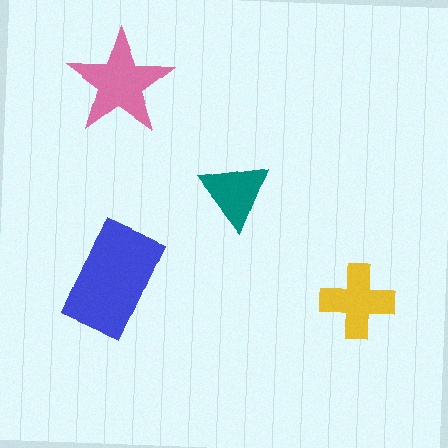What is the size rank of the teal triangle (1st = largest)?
4th.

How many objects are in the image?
There are 4 objects in the image.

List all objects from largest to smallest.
The blue rectangle, the pink star, the yellow cross, the teal triangle.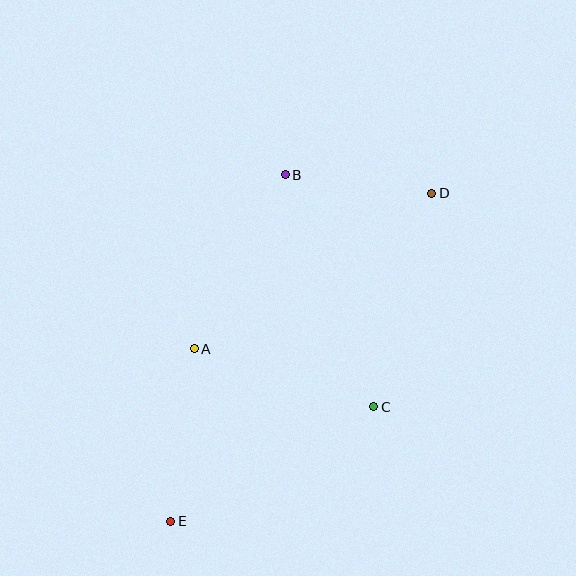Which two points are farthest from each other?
Points D and E are farthest from each other.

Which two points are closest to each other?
Points B and D are closest to each other.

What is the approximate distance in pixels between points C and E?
The distance between C and E is approximately 233 pixels.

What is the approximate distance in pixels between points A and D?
The distance between A and D is approximately 284 pixels.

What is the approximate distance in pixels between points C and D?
The distance between C and D is approximately 221 pixels.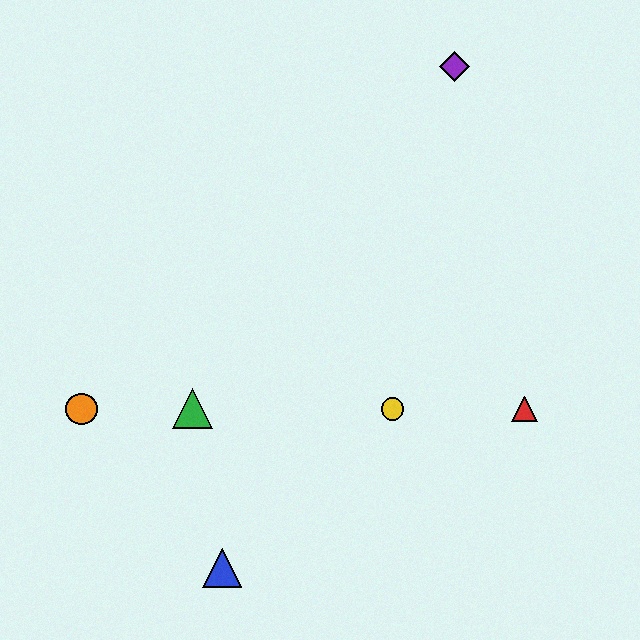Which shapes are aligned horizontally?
The red triangle, the green triangle, the yellow circle, the orange circle are aligned horizontally.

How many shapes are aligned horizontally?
4 shapes (the red triangle, the green triangle, the yellow circle, the orange circle) are aligned horizontally.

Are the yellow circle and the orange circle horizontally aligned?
Yes, both are at y≈409.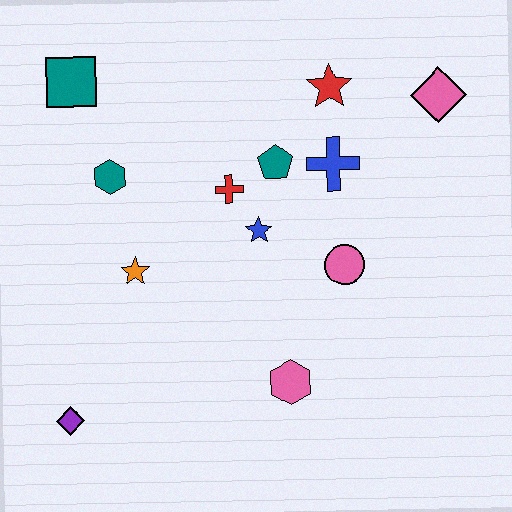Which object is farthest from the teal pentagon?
The purple diamond is farthest from the teal pentagon.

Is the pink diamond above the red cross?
Yes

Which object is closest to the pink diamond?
The red star is closest to the pink diamond.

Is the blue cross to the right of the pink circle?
No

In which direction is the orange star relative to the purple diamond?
The orange star is above the purple diamond.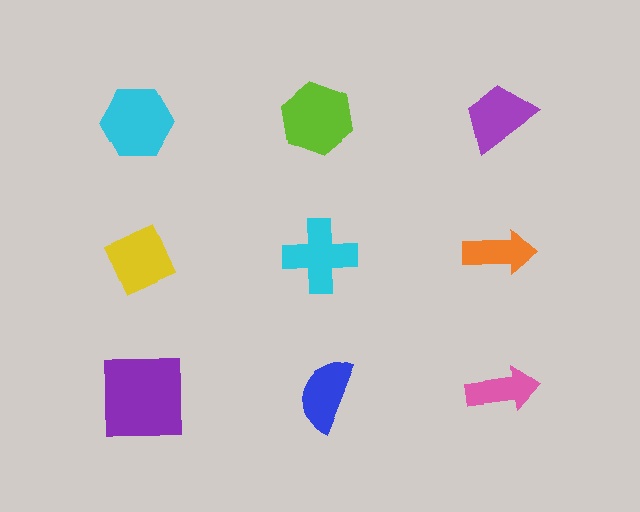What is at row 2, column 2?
A cyan cross.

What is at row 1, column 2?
A lime hexagon.